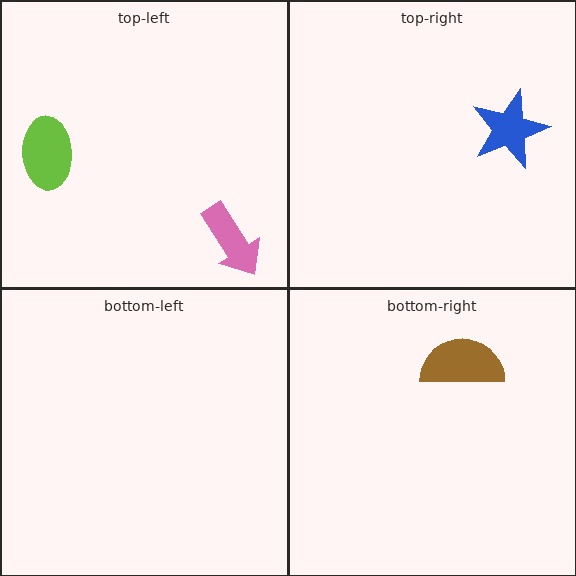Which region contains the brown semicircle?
The bottom-right region.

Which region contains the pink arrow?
The top-left region.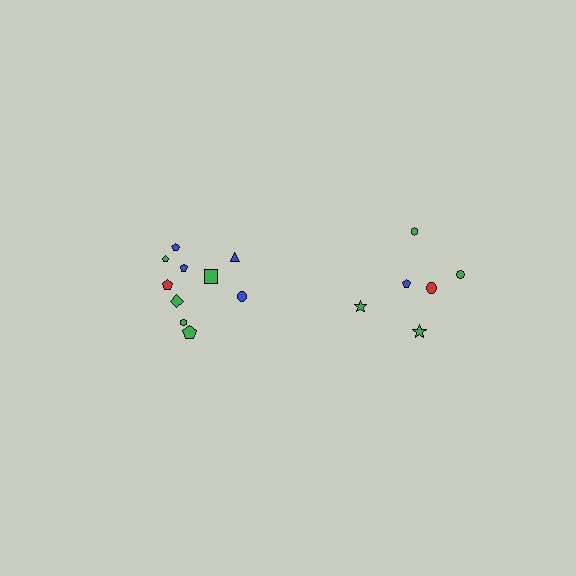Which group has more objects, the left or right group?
The left group.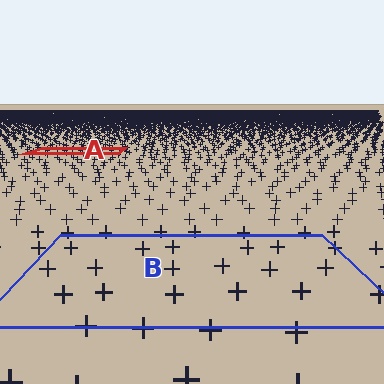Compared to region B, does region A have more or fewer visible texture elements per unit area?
Region A has more texture elements per unit area — they are packed more densely because it is farther away.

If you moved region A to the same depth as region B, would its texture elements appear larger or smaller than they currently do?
They would appear larger. At a closer depth, the same texture elements are projected at a bigger on-screen size.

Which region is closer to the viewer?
Region B is closer. The texture elements there are larger and more spread out.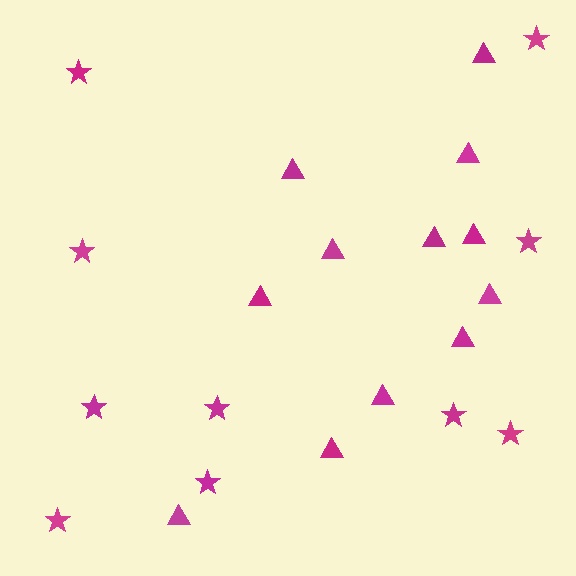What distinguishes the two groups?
There are 2 groups: one group of triangles (12) and one group of stars (10).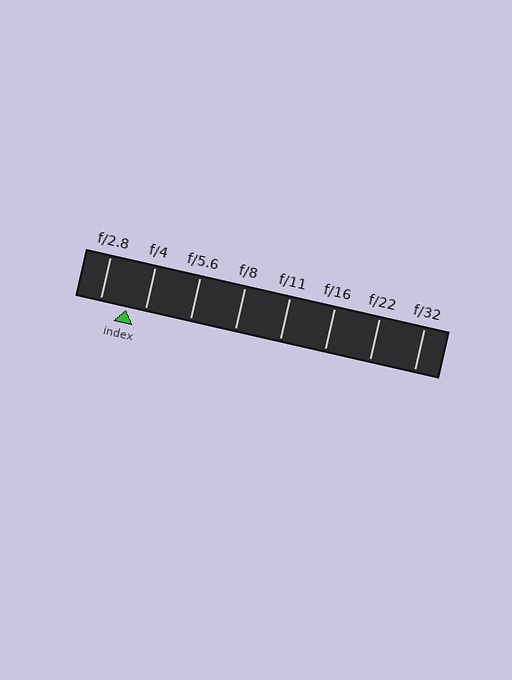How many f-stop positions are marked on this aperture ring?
There are 8 f-stop positions marked.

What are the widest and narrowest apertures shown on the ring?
The widest aperture shown is f/2.8 and the narrowest is f/32.